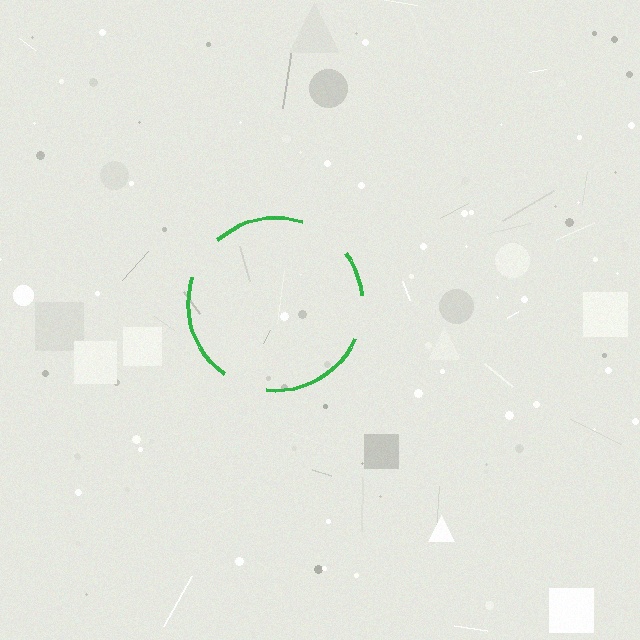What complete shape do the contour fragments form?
The contour fragments form a circle.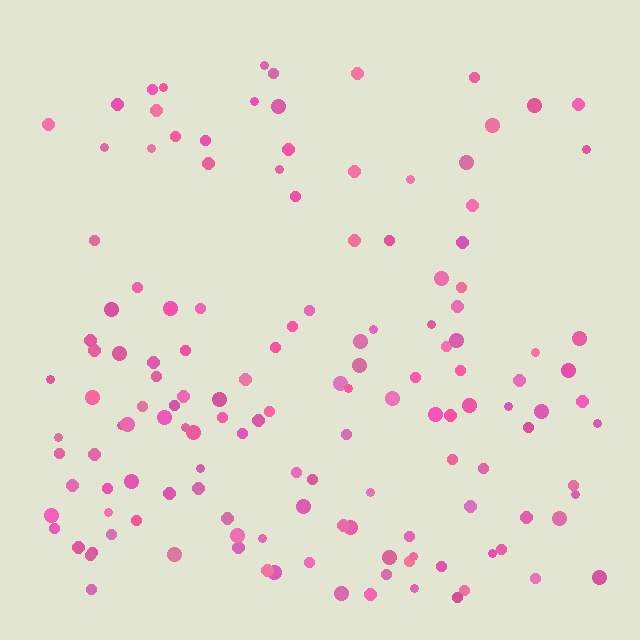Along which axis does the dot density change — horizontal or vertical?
Vertical.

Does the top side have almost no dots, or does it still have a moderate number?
Still a moderate number, just noticeably fewer than the bottom.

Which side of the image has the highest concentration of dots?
The bottom.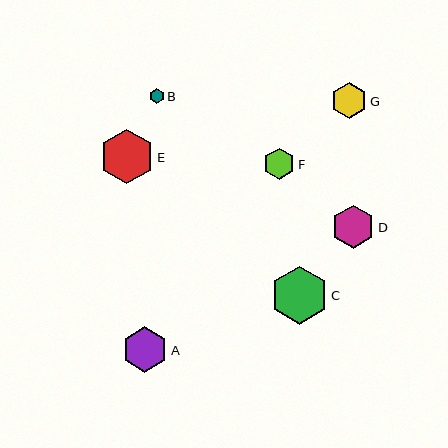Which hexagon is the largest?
Hexagon C is the largest with a size of approximately 58 pixels.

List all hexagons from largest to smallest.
From largest to smallest: C, E, A, D, G, F, B.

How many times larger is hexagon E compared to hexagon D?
Hexagon E is approximately 1.3 times the size of hexagon D.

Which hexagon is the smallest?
Hexagon B is the smallest with a size of approximately 15 pixels.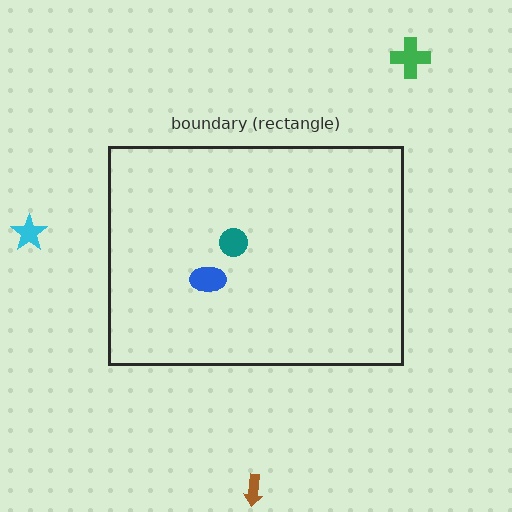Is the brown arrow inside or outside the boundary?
Outside.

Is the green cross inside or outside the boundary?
Outside.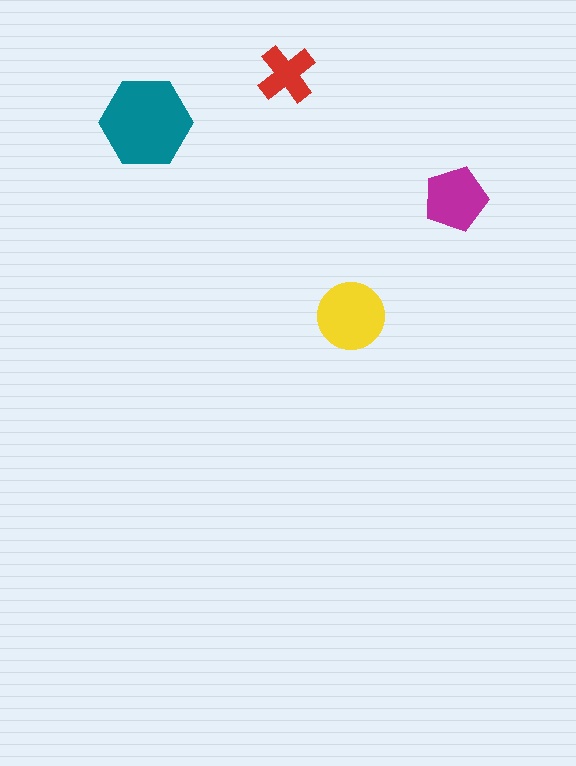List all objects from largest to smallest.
The teal hexagon, the yellow circle, the magenta pentagon, the red cross.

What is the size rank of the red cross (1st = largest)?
4th.